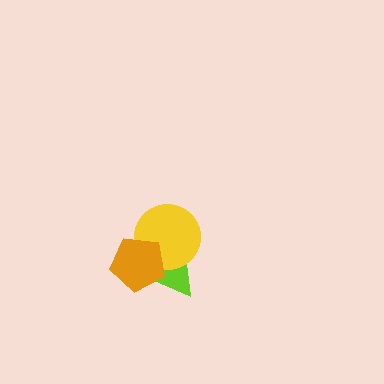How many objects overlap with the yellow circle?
2 objects overlap with the yellow circle.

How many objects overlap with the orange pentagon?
2 objects overlap with the orange pentagon.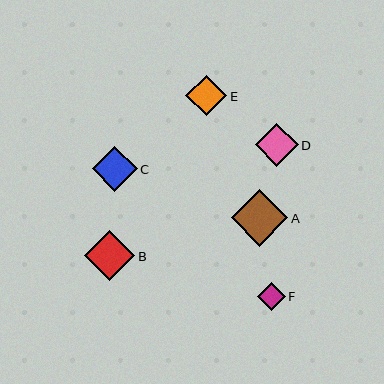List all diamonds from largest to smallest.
From largest to smallest: A, B, C, D, E, F.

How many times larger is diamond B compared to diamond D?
Diamond B is approximately 1.2 times the size of diamond D.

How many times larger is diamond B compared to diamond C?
Diamond B is approximately 1.1 times the size of diamond C.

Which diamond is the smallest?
Diamond F is the smallest with a size of approximately 28 pixels.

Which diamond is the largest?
Diamond A is the largest with a size of approximately 57 pixels.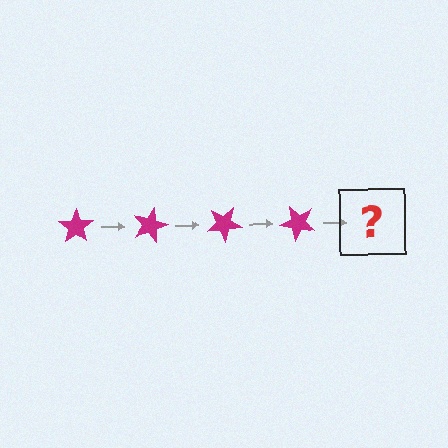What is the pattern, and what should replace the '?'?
The pattern is that the star rotates 15 degrees each step. The '?' should be a magenta star rotated 60 degrees.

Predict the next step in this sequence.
The next step is a magenta star rotated 60 degrees.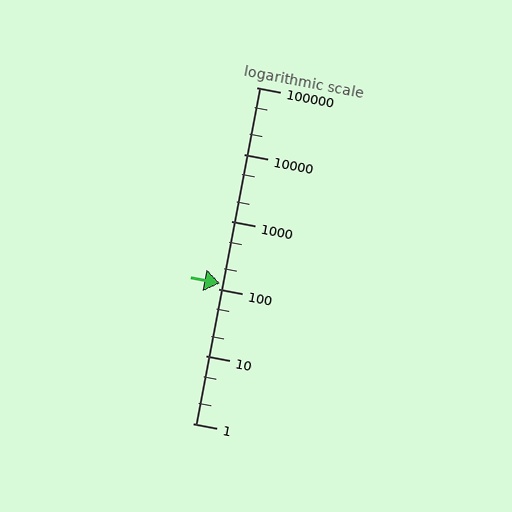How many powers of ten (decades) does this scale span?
The scale spans 5 decades, from 1 to 100000.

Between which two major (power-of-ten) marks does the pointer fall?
The pointer is between 100 and 1000.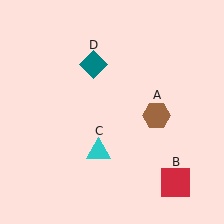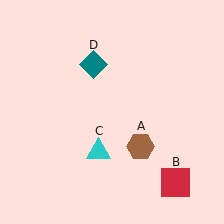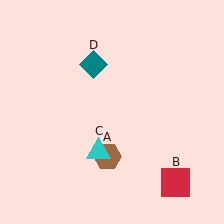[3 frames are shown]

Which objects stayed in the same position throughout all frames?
Red square (object B) and cyan triangle (object C) and teal diamond (object D) remained stationary.